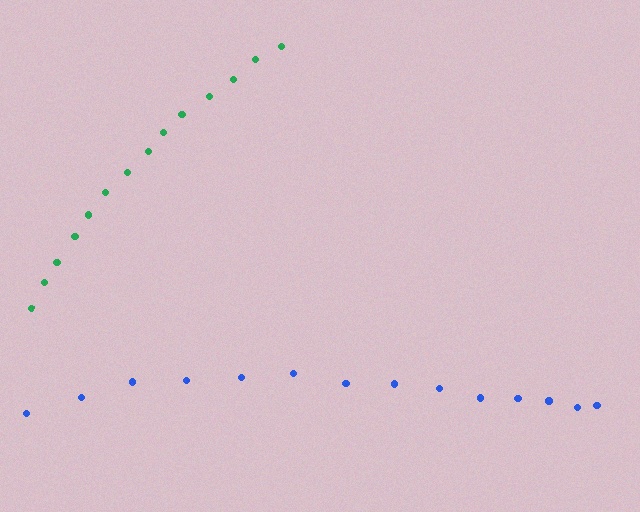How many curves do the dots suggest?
There are 2 distinct paths.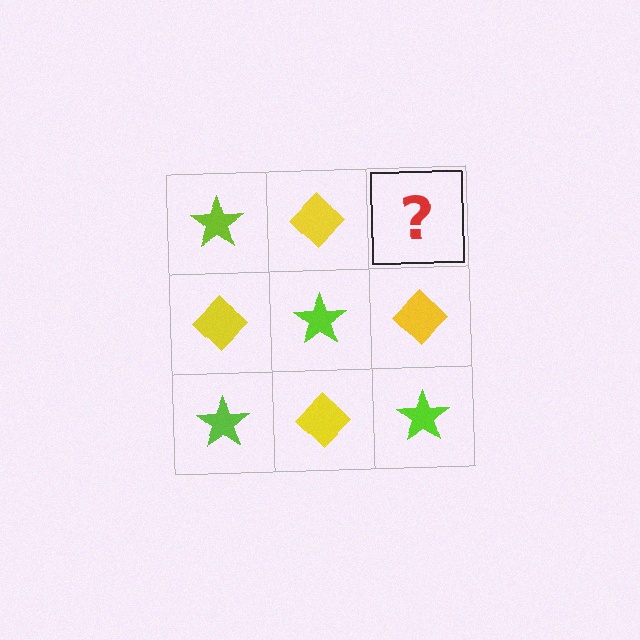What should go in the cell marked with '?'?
The missing cell should contain a lime star.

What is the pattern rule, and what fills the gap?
The rule is that it alternates lime star and yellow diamond in a checkerboard pattern. The gap should be filled with a lime star.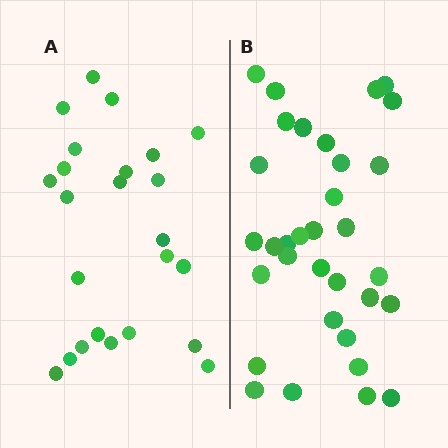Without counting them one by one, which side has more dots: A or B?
Region B (the right region) has more dots.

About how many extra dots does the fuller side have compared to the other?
Region B has roughly 8 or so more dots than region A.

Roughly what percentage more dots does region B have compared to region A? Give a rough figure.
About 40% more.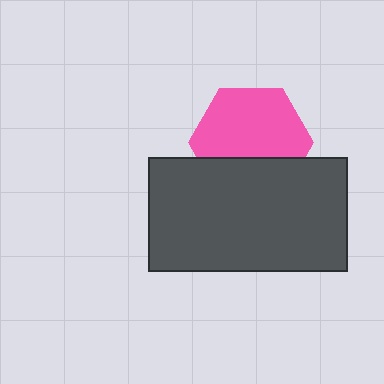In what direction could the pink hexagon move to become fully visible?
The pink hexagon could move up. That would shift it out from behind the dark gray rectangle entirely.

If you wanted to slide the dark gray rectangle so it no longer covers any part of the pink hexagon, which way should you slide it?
Slide it down — that is the most direct way to separate the two shapes.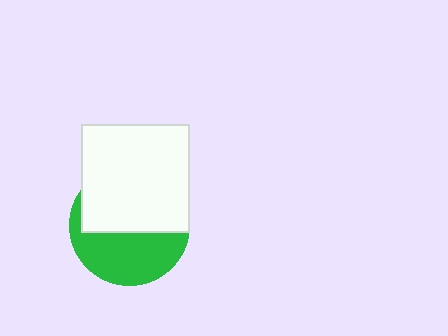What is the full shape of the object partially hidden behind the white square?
The partially hidden object is a green circle.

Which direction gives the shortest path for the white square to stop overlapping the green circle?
Moving up gives the shortest separation.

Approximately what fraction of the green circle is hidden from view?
Roughly 55% of the green circle is hidden behind the white square.